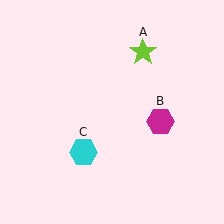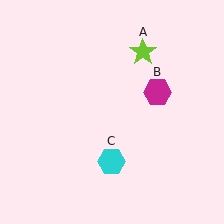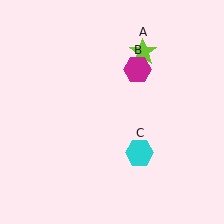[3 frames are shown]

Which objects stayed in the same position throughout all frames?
Lime star (object A) remained stationary.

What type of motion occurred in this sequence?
The magenta hexagon (object B), cyan hexagon (object C) rotated counterclockwise around the center of the scene.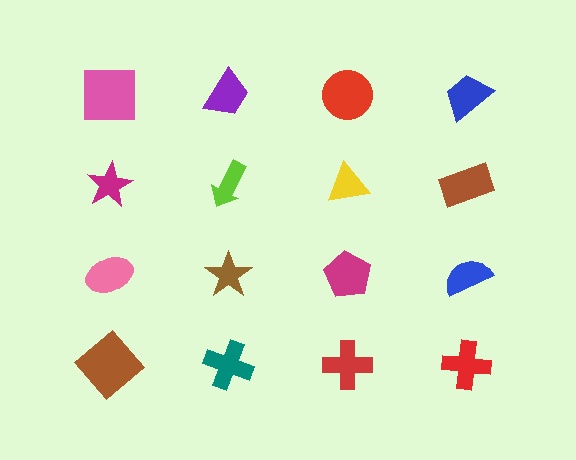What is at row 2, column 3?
A yellow triangle.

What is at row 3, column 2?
A brown star.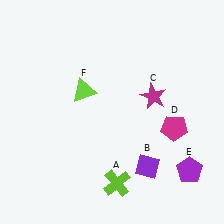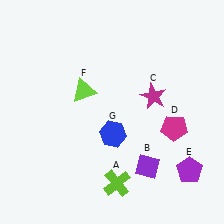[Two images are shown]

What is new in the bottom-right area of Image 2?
A blue hexagon (G) was added in the bottom-right area of Image 2.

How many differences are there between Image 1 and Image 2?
There is 1 difference between the two images.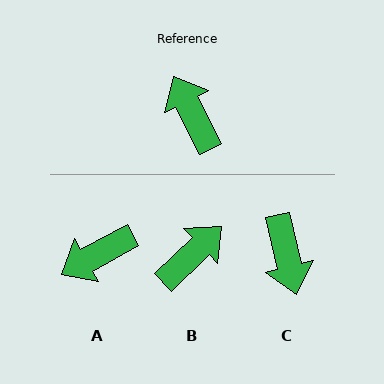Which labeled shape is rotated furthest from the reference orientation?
C, about 167 degrees away.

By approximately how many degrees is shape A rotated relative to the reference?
Approximately 92 degrees counter-clockwise.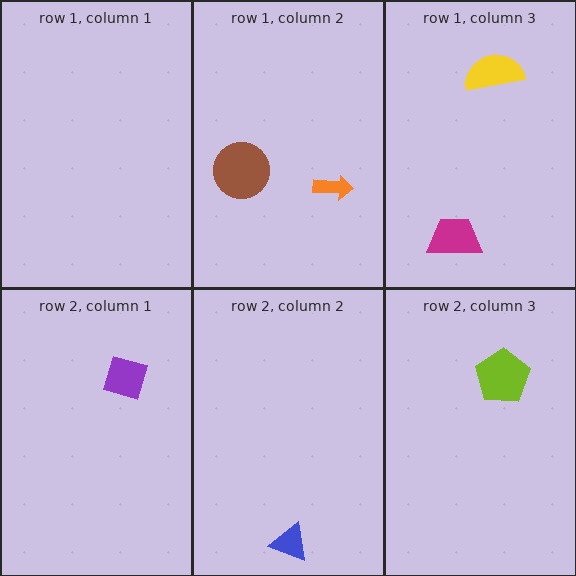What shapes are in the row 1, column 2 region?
The orange arrow, the brown circle.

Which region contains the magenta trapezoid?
The row 1, column 3 region.